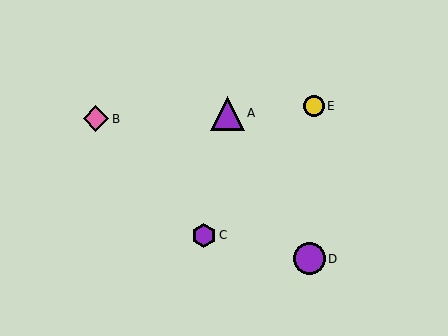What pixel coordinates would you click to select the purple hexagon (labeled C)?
Click at (204, 235) to select the purple hexagon C.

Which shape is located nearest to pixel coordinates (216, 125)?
The purple triangle (labeled A) at (227, 113) is nearest to that location.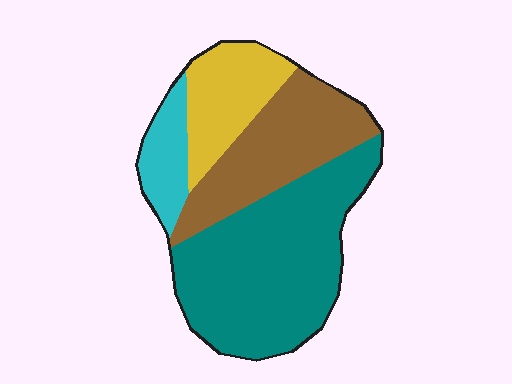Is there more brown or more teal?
Teal.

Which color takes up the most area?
Teal, at roughly 45%.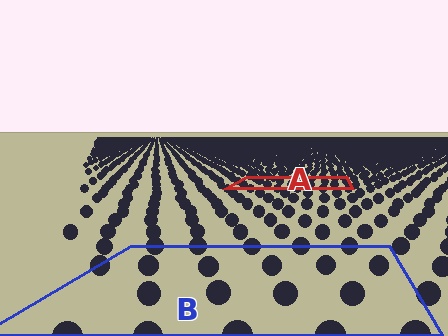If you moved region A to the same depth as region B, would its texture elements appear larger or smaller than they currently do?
They would appear larger. At a closer depth, the same texture elements are projected at a bigger on-screen size.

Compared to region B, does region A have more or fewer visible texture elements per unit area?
Region A has more texture elements per unit area — they are packed more densely because it is farther away.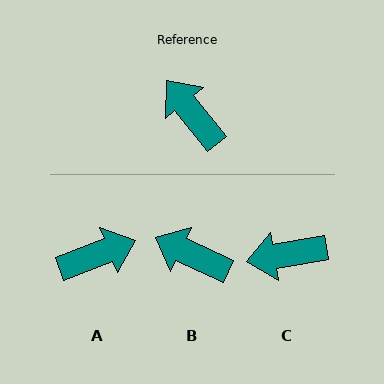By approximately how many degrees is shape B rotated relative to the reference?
Approximately 26 degrees counter-clockwise.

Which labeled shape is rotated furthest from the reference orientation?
A, about 108 degrees away.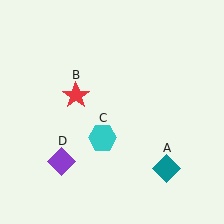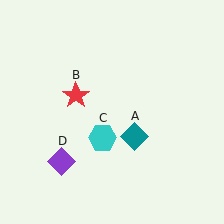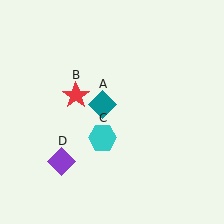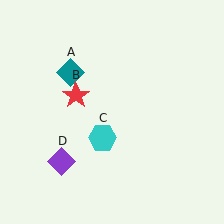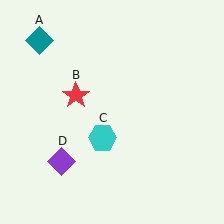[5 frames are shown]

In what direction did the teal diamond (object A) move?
The teal diamond (object A) moved up and to the left.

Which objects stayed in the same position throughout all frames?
Red star (object B) and cyan hexagon (object C) and purple diamond (object D) remained stationary.